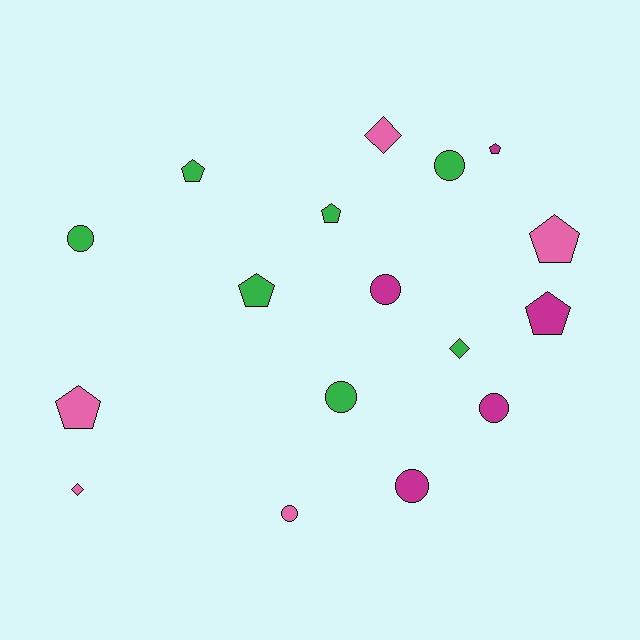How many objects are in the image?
There are 17 objects.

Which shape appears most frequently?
Pentagon, with 7 objects.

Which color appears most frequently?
Green, with 7 objects.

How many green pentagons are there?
There are 3 green pentagons.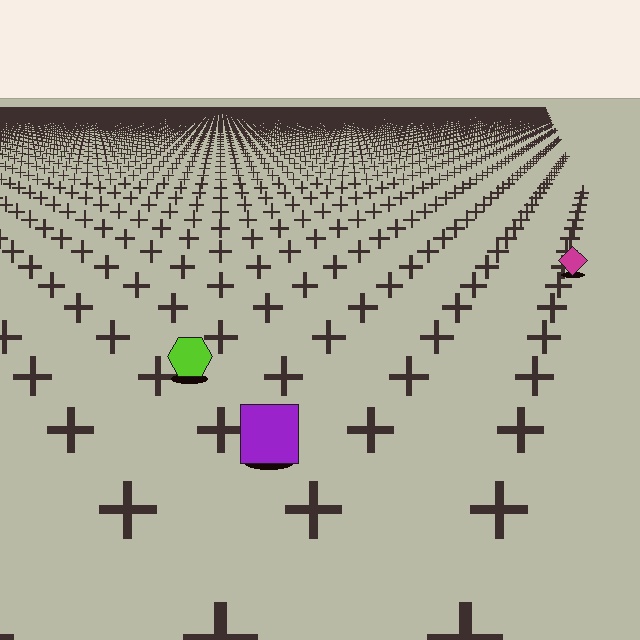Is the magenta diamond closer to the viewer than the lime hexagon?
No. The lime hexagon is closer — you can tell from the texture gradient: the ground texture is coarser near it.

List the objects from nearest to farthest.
From nearest to farthest: the purple square, the lime hexagon, the magenta diamond.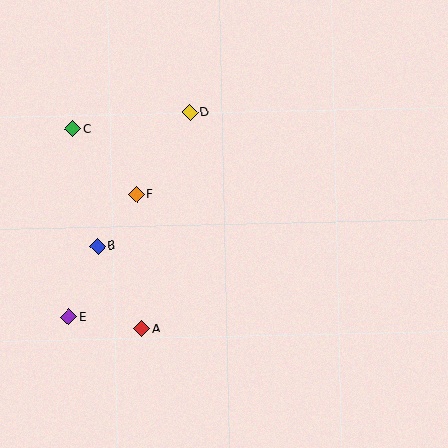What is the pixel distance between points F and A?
The distance between F and A is 135 pixels.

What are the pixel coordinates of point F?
Point F is at (137, 194).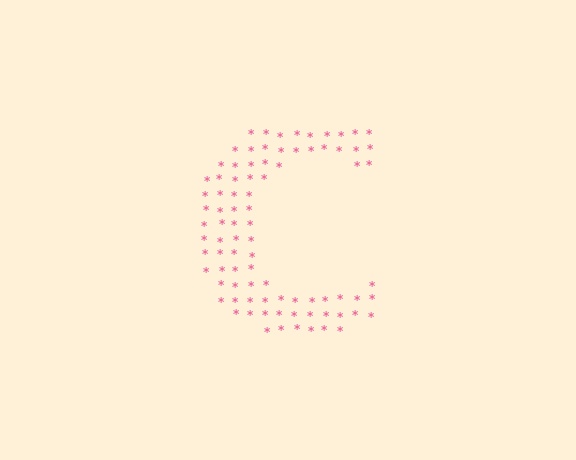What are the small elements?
The small elements are asterisks.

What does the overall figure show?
The overall figure shows the letter C.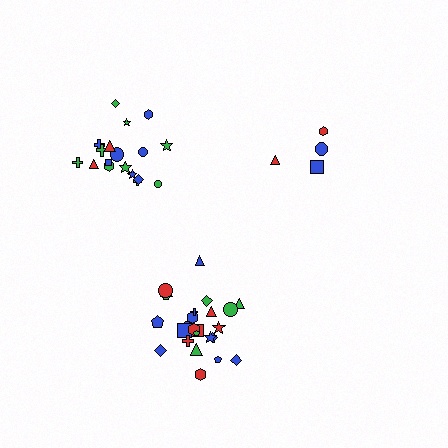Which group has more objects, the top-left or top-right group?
The top-left group.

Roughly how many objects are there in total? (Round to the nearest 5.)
Roughly 45 objects in total.